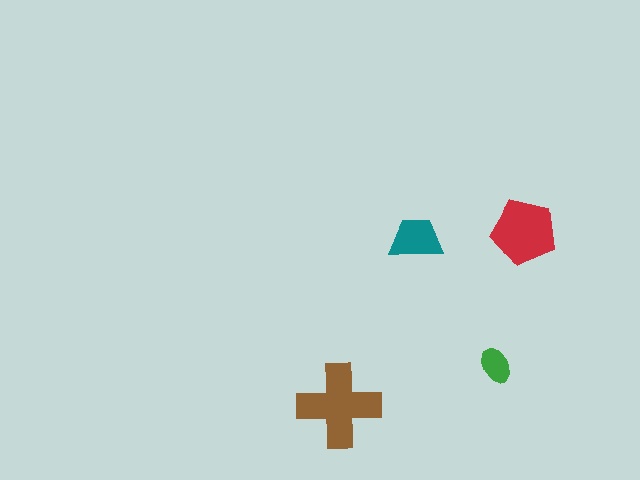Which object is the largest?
The brown cross.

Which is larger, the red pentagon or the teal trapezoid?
The red pentagon.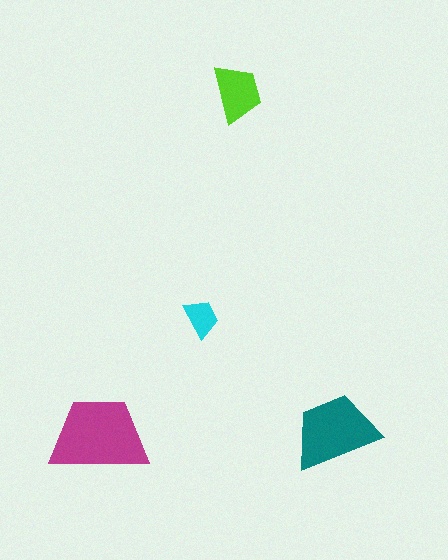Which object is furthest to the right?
The teal trapezoid is rightmost.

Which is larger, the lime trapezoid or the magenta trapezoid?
The magenta one.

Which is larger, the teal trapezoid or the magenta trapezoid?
The magenta one.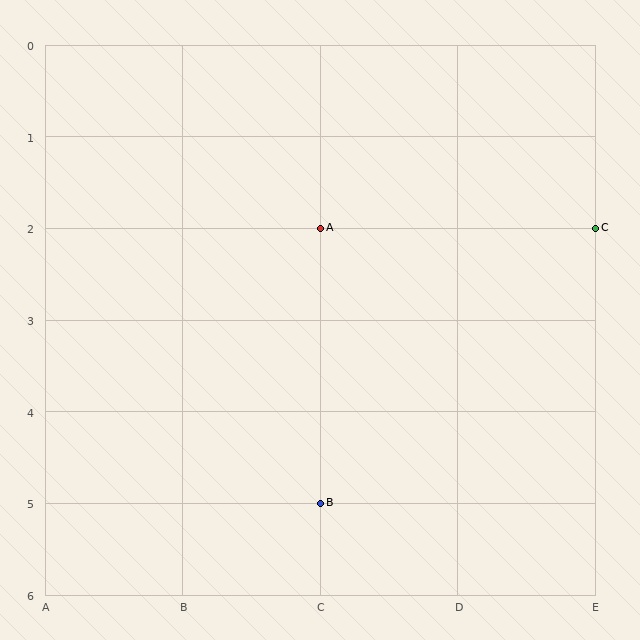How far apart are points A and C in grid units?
Points A and C are 2 columns apart.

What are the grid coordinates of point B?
Point B is at grid coordinates (C, 5).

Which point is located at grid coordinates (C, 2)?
Point A is at (C, 2).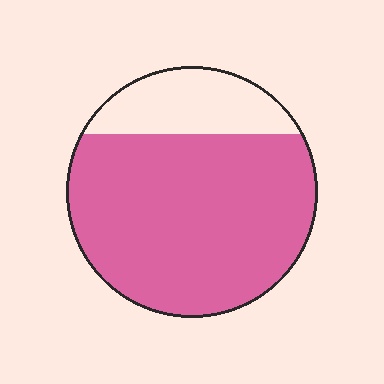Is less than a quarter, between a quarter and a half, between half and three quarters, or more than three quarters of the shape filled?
More than three quarters.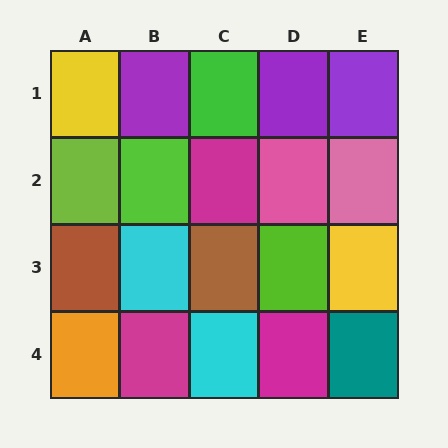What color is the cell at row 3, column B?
Cyan.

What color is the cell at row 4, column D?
Magenta.